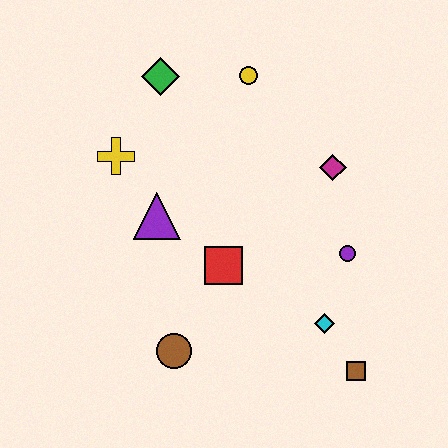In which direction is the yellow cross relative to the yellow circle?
The yellow cross is to the left of the yellow circle.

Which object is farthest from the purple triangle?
The brown square is farthest from the purple triangle.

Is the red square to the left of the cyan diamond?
Yes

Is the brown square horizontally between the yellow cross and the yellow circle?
No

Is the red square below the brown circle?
No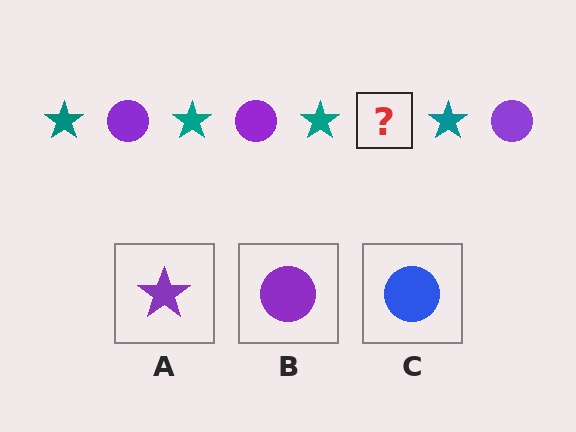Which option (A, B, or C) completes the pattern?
B.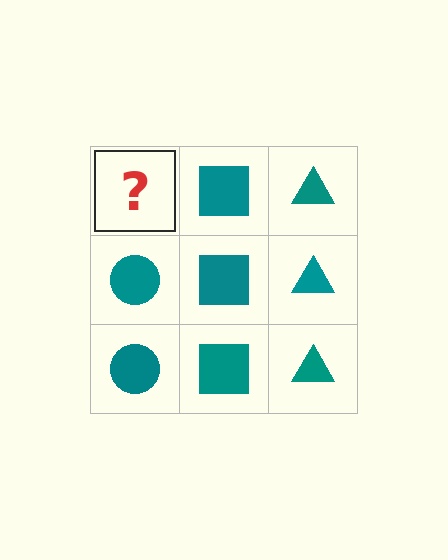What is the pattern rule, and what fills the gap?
The rule is that each column has a consistent shape. The gap should be filled with a teal circle.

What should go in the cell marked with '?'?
The missing cell should contain a teal circle.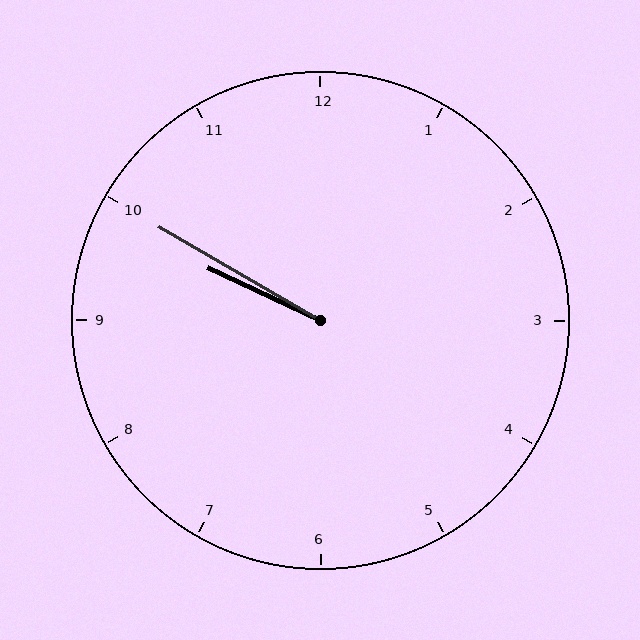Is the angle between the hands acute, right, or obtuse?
It is acute.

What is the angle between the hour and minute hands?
Approximately 5 degrees.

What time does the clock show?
9:50.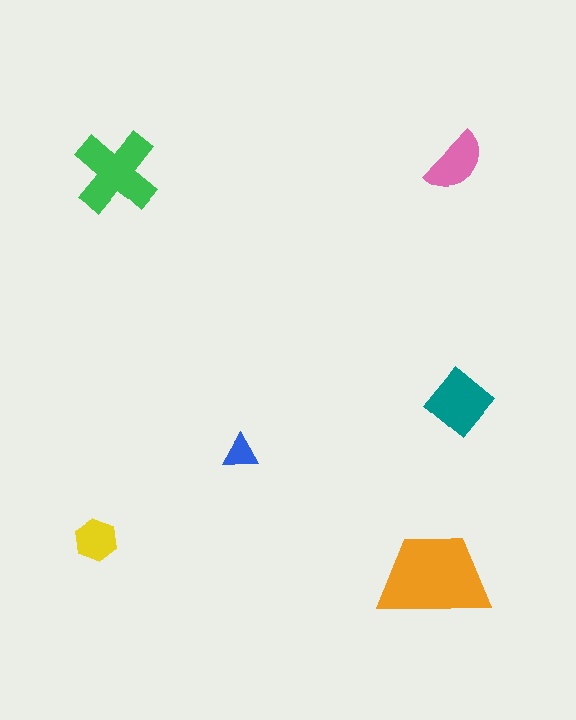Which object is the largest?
The orange trapezoid.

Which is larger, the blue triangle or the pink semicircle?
The pink semicircle.